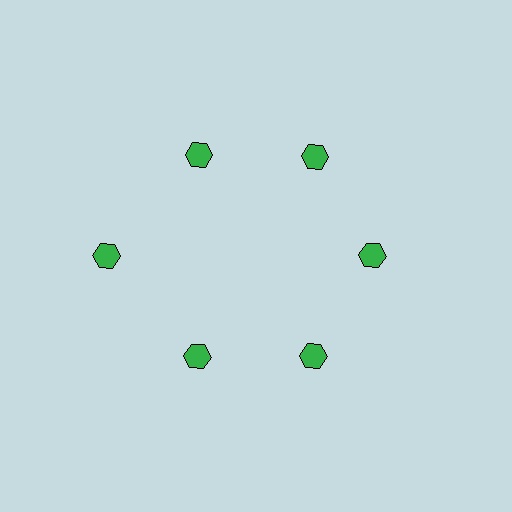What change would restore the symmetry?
The symmetry would be restored by moving it inward, back onto the ring so that all 6 hexagons sit at equal angles and equal distance from the center.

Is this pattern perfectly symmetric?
No. The 6 green hexagons are arranged in a ring, but one element near the 9 o'clock position is pushed outward from the center, breaking the 6-fold rotational symmetry.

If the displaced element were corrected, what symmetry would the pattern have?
It would have 6-fold rotational symmetry — the pattern would map onto itself every 60 degrees.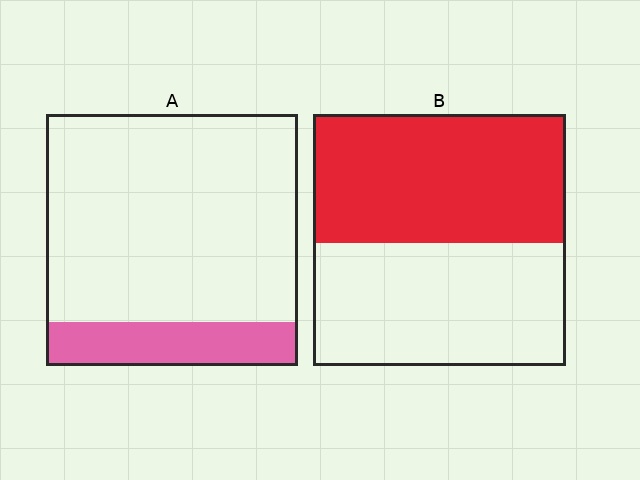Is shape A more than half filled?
No.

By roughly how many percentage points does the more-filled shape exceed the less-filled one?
By roughly 35 percentage points (B over A).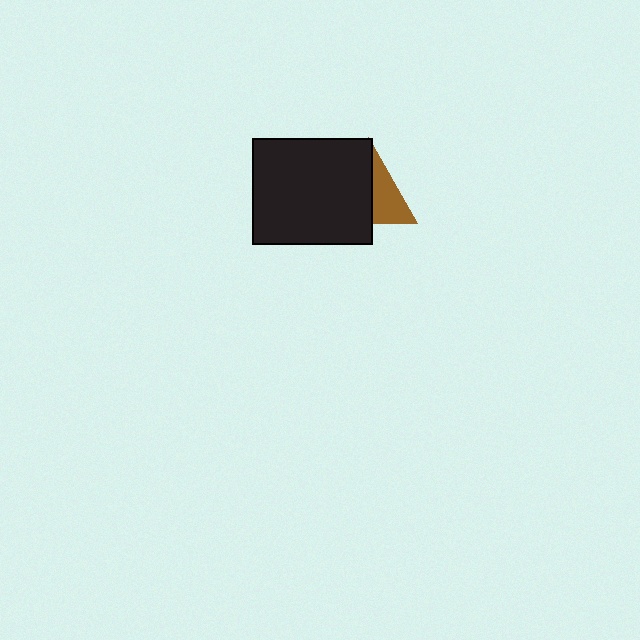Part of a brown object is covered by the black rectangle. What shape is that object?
It is a triangle.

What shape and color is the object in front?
The object in front is a black rectangle.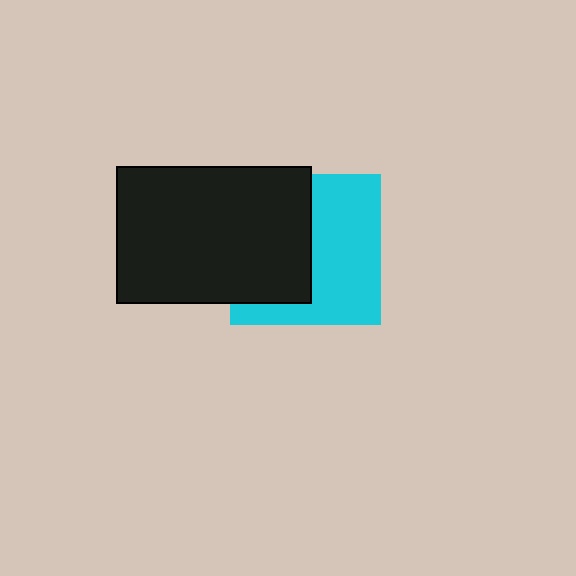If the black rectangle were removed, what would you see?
You would see the complete cyan square.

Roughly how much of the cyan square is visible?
About half of it is visible (roughly 54%).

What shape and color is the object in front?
The object in front is a black rectangle.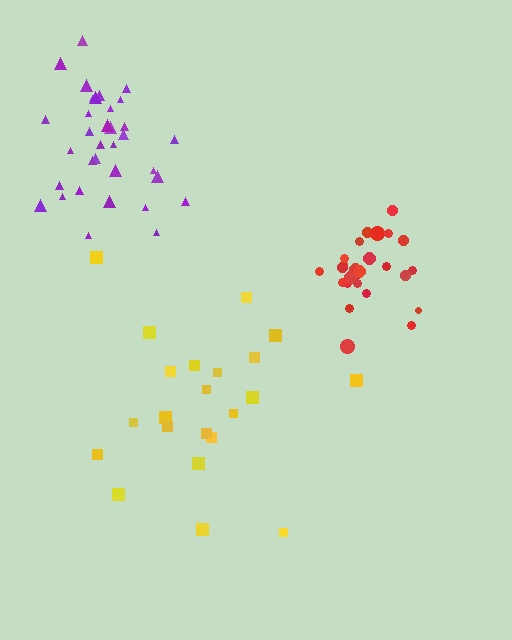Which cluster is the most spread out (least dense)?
Yellow.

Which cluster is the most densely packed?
Red.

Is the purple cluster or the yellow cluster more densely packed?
Purple.